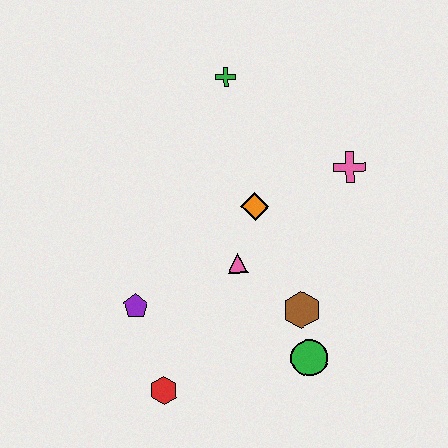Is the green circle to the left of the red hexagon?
No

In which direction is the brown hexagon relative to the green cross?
The brown hexagon is below the green cross.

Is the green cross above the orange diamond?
Yes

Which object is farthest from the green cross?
The red hexagon is farthest from the green cross.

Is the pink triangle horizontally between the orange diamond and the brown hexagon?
No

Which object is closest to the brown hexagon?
The green circle is closest to the brown hexagon.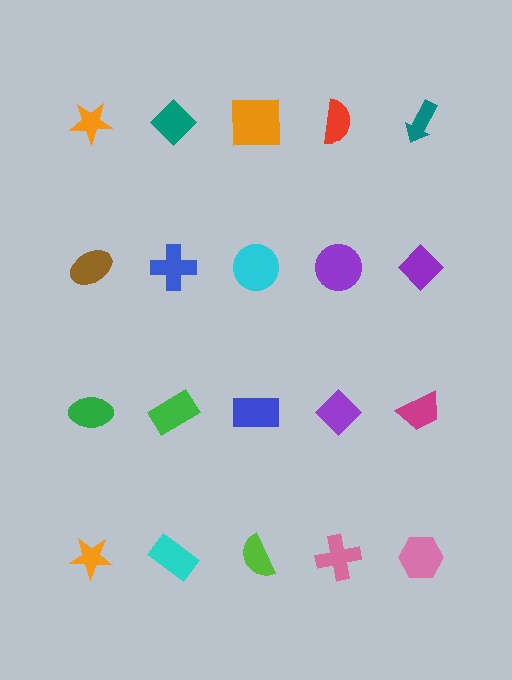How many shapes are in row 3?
5 shapes.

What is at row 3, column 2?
A green rectangle.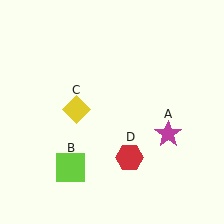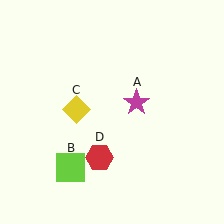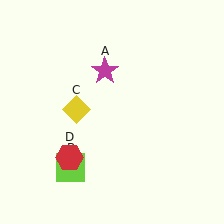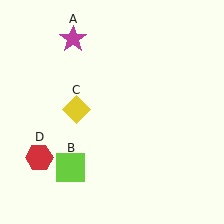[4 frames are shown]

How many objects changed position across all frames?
2 objects changed position: magenta star (object A), red hexagon (object D).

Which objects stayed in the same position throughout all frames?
Lime square (object B) and yellow diamond (object C) remained stationary.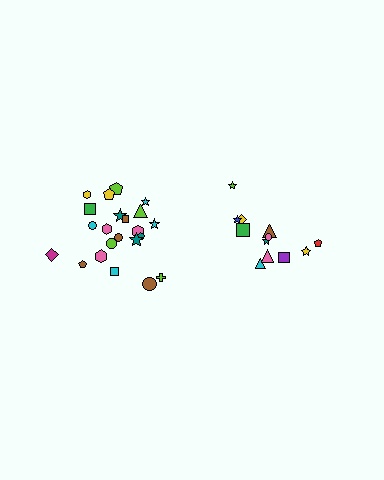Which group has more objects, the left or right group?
The left group.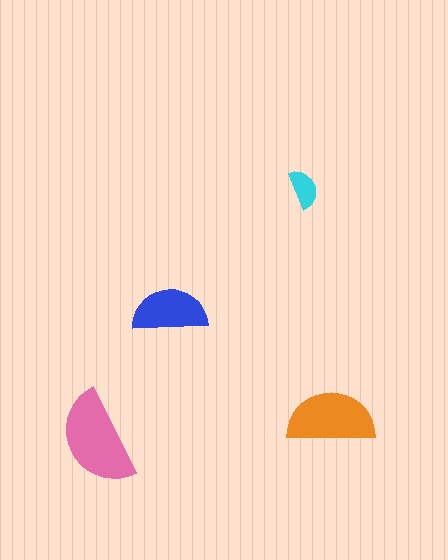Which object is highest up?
The cyan semicircle is topmost.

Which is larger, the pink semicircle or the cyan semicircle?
The pink one.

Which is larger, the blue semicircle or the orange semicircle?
The orange one.